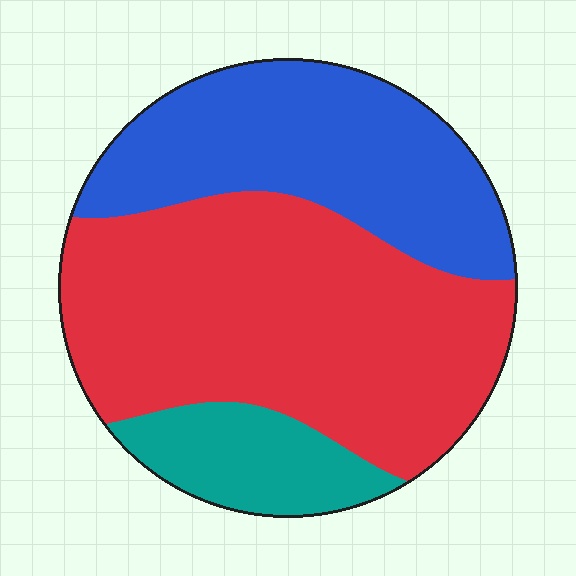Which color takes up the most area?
Red, at roughly 55%.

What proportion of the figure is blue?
Blue takes up between a sixth and a third of the figure.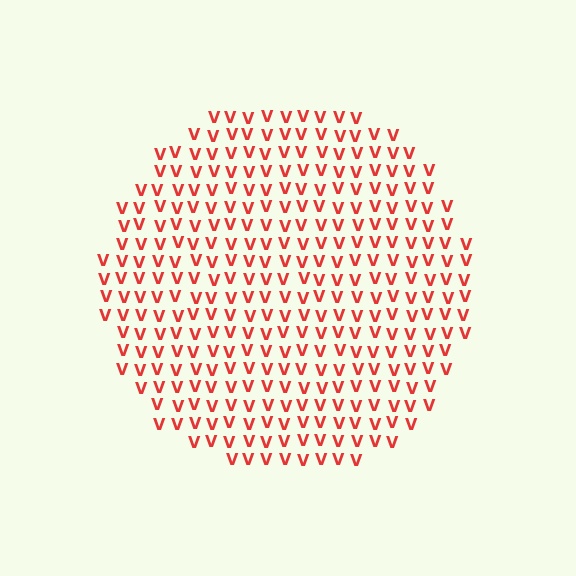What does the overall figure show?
The overall figure shows a circle.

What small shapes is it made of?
It is made of small letter V's.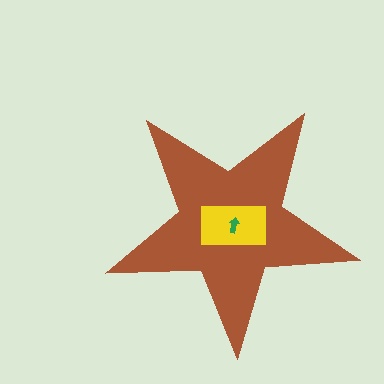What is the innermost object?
The green arrow.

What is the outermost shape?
The brown star.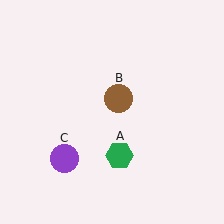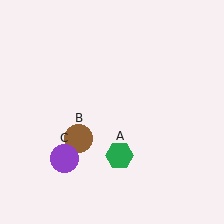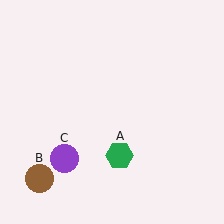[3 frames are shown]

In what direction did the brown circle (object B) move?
The brown circle (object B) moved down and to the left.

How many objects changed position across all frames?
1 object changed position: brown circle (object B).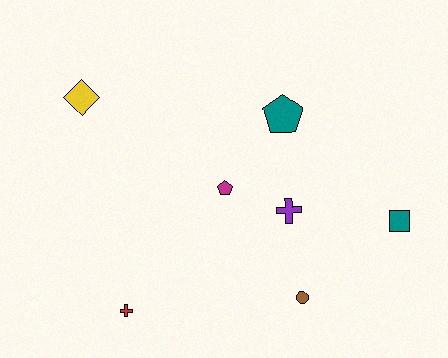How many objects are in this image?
There are 7 objects.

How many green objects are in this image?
There are no green objects.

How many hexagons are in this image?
There are no hexagons.